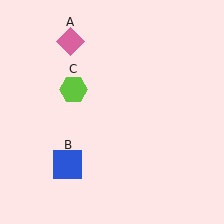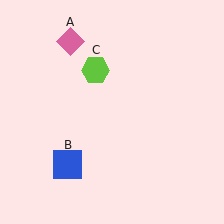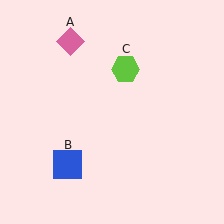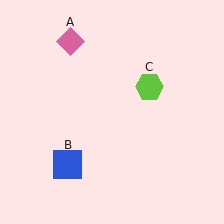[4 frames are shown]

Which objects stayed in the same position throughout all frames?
Pink diamond (object A) and blue square (object B) remained stationary.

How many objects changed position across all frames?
1 object changed position: lime hexagon (object C).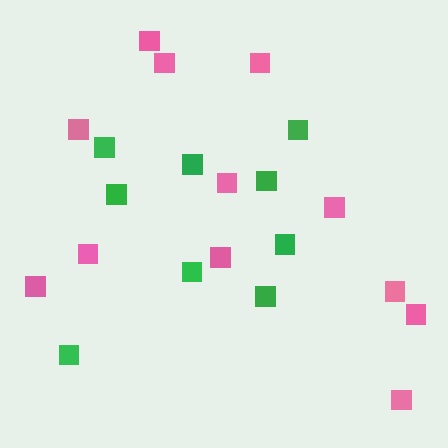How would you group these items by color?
There are 2 groups: one group of pink squares (12) and one group of green squares (9).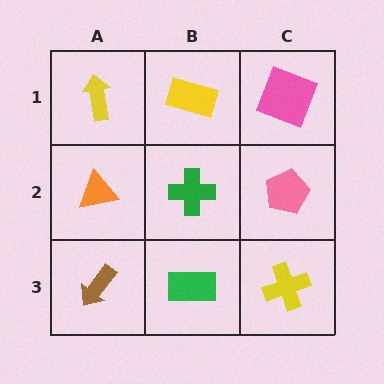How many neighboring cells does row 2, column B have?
4.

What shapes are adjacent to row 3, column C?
A pink pentagon (row 2, column C), a green rectangle (row 3, column B).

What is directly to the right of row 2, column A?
A green cross.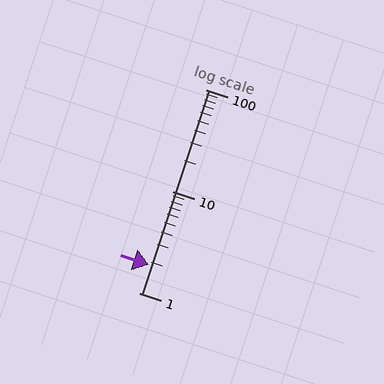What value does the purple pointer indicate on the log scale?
The pointer indicates approximately 1.9.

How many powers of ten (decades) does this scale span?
The scale spans 2 decades, from 1 to 100.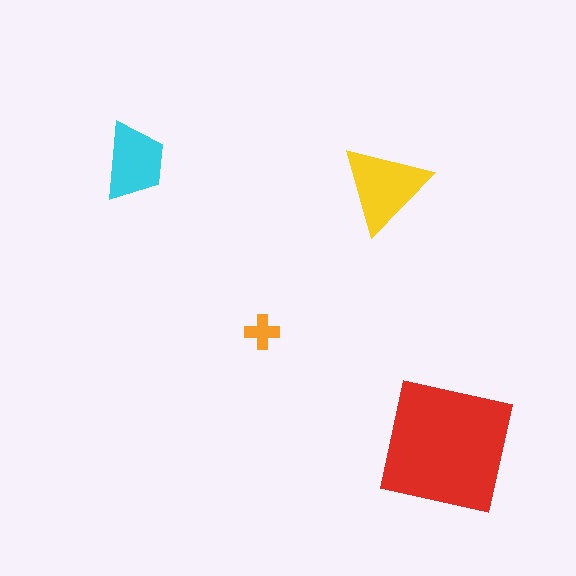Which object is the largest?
The red square.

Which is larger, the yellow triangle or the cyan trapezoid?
The yellow triangle.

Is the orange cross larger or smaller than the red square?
Smaller.